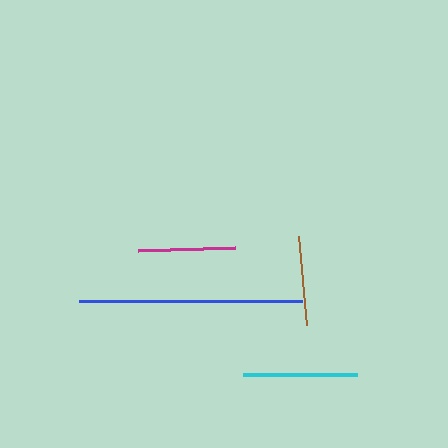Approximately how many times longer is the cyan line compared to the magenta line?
The cyan line is approximately 1.2 times the length of the magenta line.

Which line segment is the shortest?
The brown line is the shortest at approximately 90 pixels.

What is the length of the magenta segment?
The magenta segment is approximately 97 pixels long.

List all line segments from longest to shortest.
From longest to shortest: blue, cyan, magenta, brown.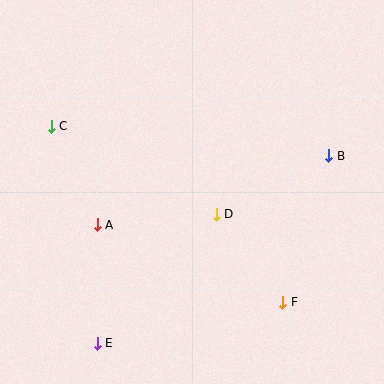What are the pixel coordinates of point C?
Point C is at (51, 126).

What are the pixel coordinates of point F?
Point F is at (283, 302).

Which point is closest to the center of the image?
Point D at (216, 214) is closest to the center.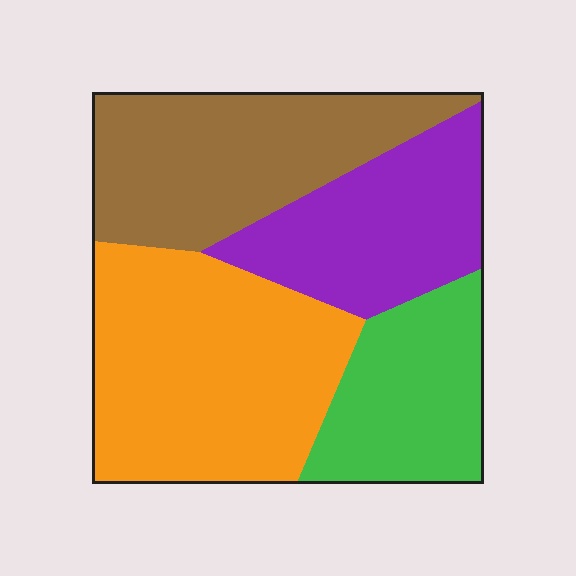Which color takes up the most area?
Orange, at roughly 35%.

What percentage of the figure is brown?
Brown takes up between a sixth and a third of the figure.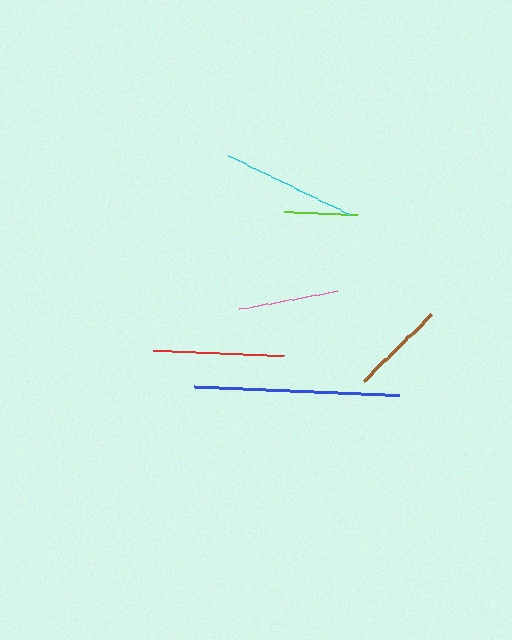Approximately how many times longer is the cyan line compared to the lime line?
The cyan line is approximately 1.8 times the length of the lime line.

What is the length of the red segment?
The red segment is approximately 131 pixels long.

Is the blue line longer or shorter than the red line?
The blue line is longer than the red line.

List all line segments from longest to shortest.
From longest to shortest: blue, cyan, red, pink, brown, lime.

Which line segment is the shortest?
The lime line is the shortest at approximately 74 pixels.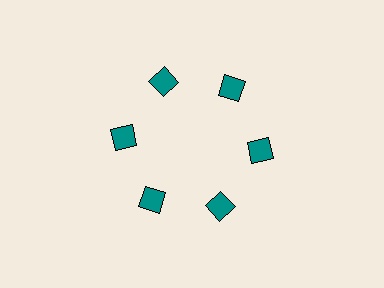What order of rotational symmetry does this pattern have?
This pattern has 6-fold rotational symmetry.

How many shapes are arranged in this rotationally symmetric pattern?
There are 6 shapes, arranged in 6 groups of 1.